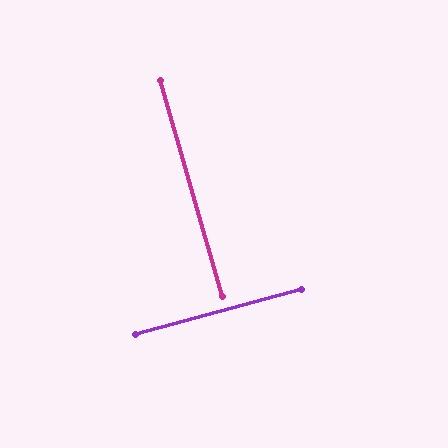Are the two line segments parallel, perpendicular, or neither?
Perpendicular — they meet at approximately 89°.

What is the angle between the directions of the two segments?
Approximately 89 degrees.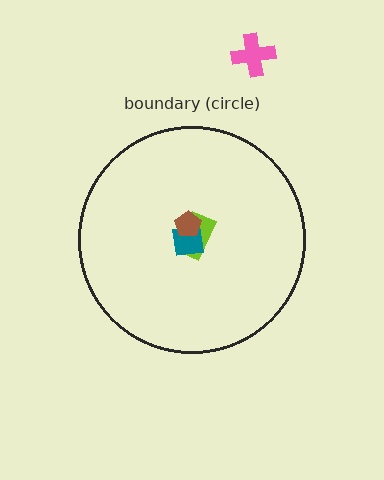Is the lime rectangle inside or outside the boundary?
Inside.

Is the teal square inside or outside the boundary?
Inside.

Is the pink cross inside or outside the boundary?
Outside.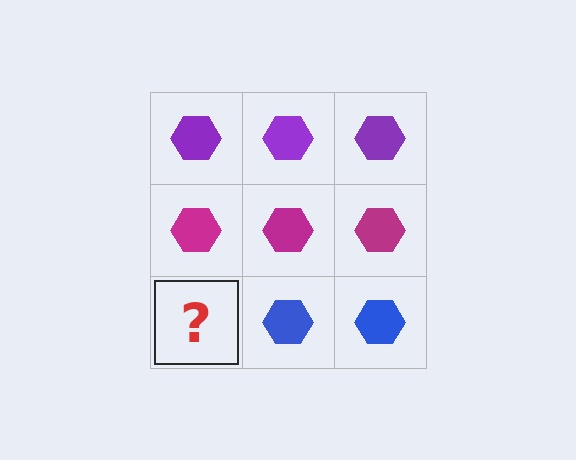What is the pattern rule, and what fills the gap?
The rule is that each row has a consistent color. The gap should be filled with a blue hexagon.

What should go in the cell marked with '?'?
The missing cell should contain a blue hexagon.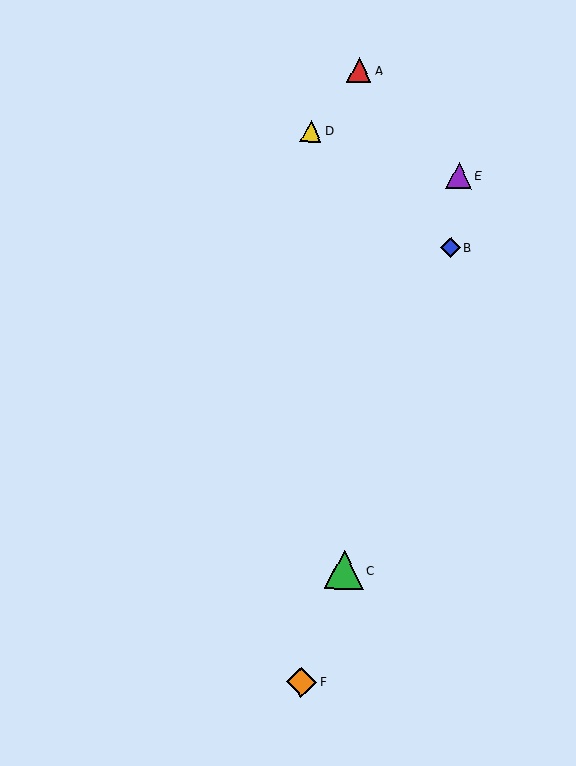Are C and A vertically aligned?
Yes, both are at x≈344.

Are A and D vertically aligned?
No, A is at x≈359 and D is at x≈311.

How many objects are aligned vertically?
2 objects (A, C) are aligned vertically.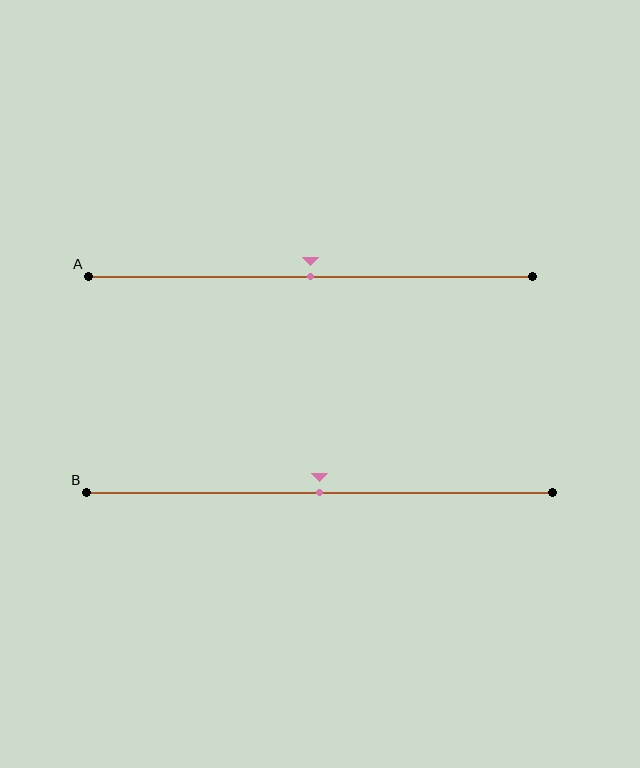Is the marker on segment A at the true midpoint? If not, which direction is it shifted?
Yes, the marker on segment A is at the true midpoint.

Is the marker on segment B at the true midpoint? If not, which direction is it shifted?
Yes, the marker on segment B is at the true midpoint.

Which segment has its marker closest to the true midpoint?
Segment A has its marker closest to the true midpoint.